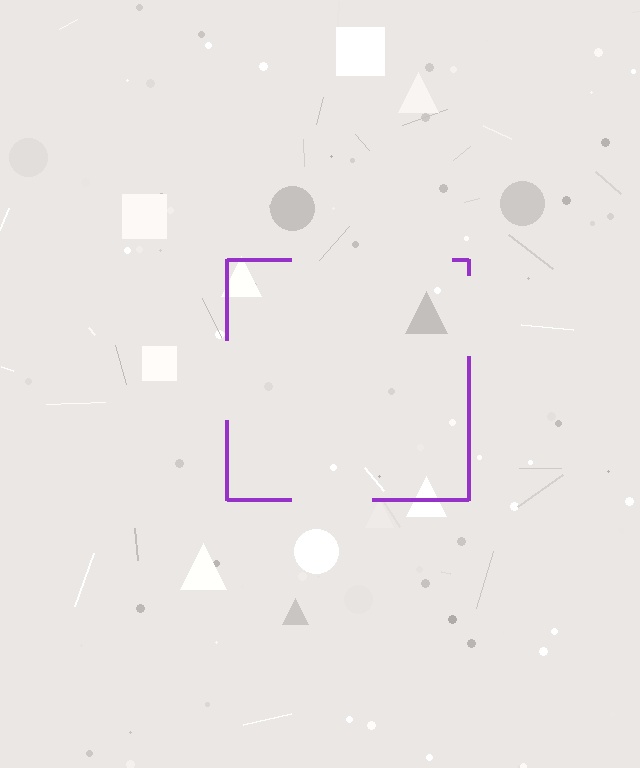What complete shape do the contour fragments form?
The contour fragments form a square.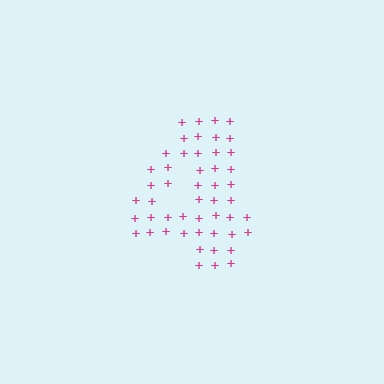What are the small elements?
The small elements are plus signs.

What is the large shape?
The large shape is the digit 4.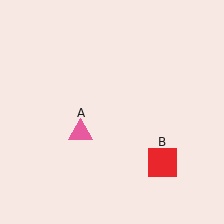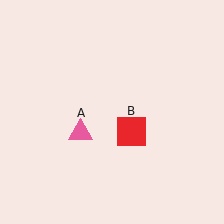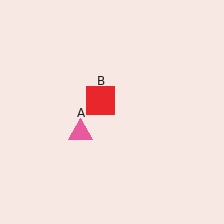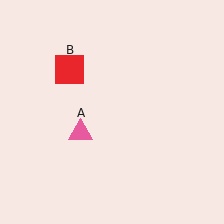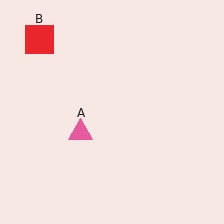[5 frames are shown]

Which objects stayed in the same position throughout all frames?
Pink triangle (object A) remained stationary.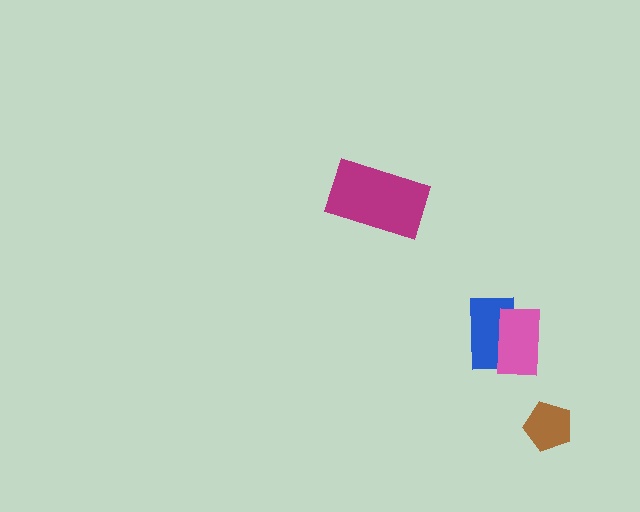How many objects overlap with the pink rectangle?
1 object overlaps with the pink rectangle.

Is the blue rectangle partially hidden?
Yes, it is partially covered by another shape.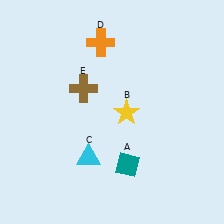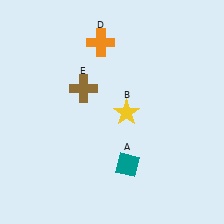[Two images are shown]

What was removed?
The cyan triangle (C) was removed in Image 2.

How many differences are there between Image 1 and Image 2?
There is 1 difference between the two images.